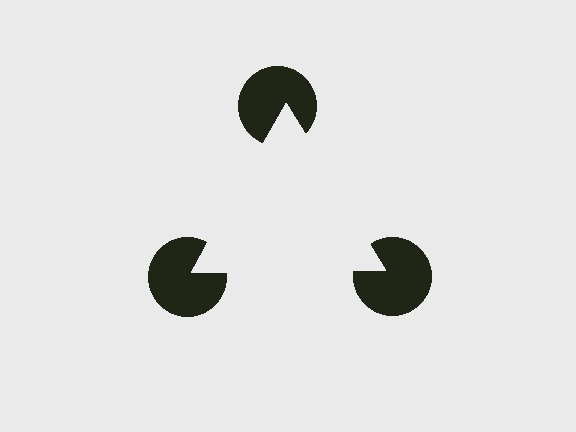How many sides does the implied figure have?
3 sides.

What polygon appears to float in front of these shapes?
An illusory triangle — its edges are inferred from the aligned wedge cuts in the pac-man discs, not physically drawn.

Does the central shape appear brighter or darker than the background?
It typically appears slightly brighter than the background, even though no actual brightness change is drawn.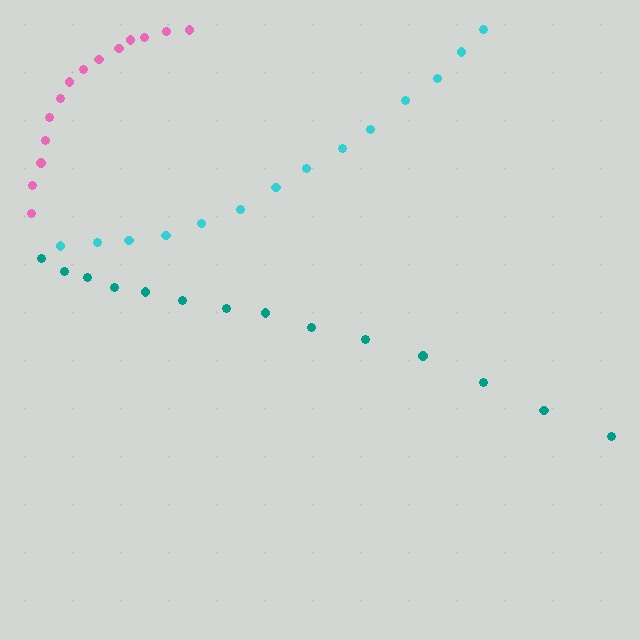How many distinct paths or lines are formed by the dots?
There are 3 distinct paths.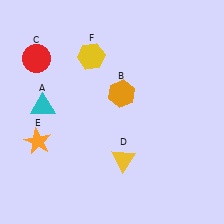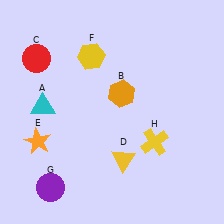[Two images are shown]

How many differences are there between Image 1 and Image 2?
There are 2 differences between the two images.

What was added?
A purple circle (G), a yellow cross (H) were added in Image 2.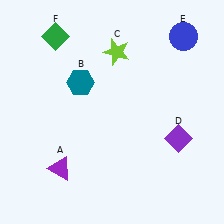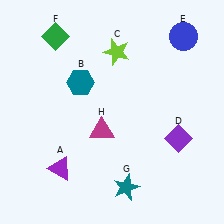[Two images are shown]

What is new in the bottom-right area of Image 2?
A teal star (G) was added in the bottom-right area of Image 2.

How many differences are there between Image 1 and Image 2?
There are 2 differences between the two images.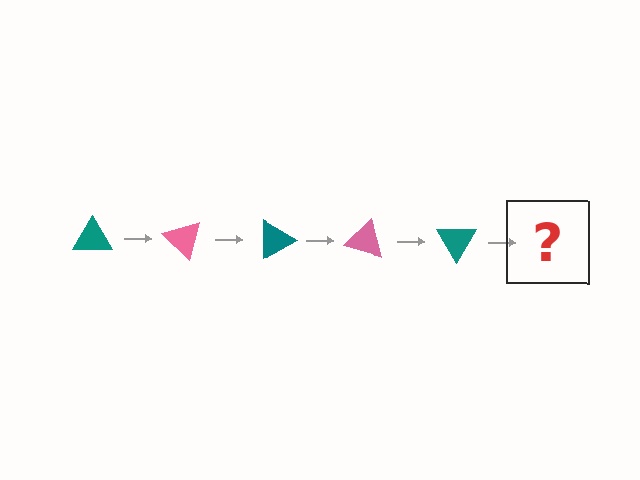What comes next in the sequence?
The next element should be a pink triangle, rotated 225 degrees from the start.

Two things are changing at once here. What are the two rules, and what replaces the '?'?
The two rules are that it rotates 45 degrees each step and the color cycles through teal and pink. The '?' should be a pink triangle, rotated 225 degrees from the start.